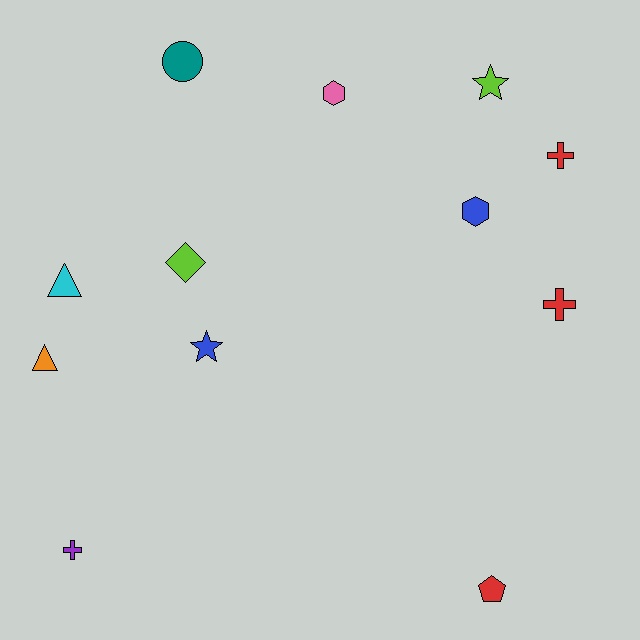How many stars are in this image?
There are 2 stars.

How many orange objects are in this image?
There is 1 orange object.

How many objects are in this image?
There are 12 objects.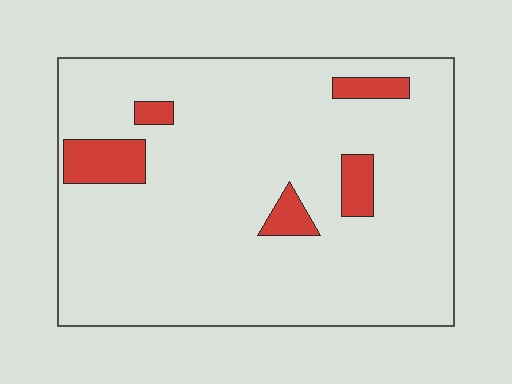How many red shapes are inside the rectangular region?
5.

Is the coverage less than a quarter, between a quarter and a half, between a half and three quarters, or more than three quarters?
Less than a quarter.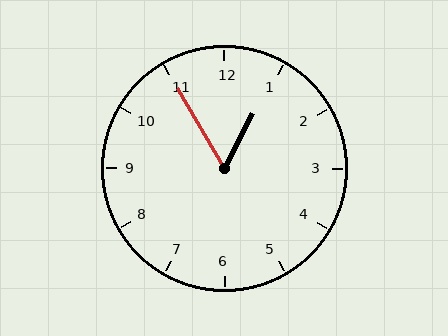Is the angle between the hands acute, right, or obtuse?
It is acute.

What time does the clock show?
12:55.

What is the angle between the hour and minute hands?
Approximately 58 degrees.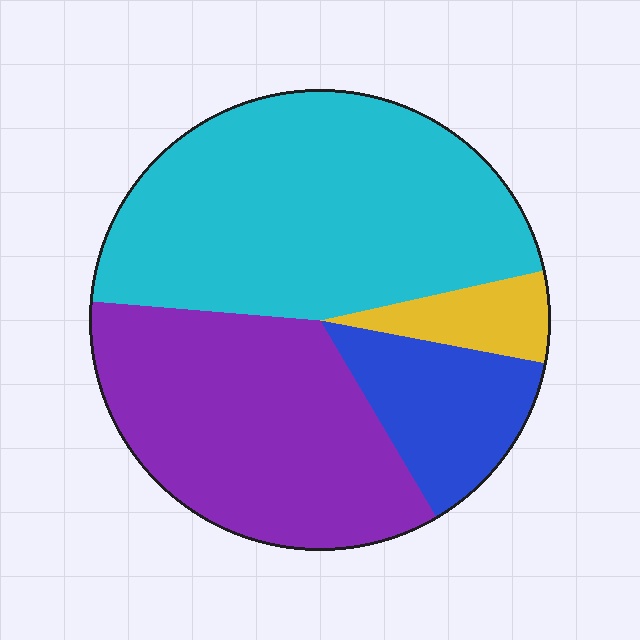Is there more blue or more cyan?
Cyan.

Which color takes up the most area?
Cyan, at roughly 45%.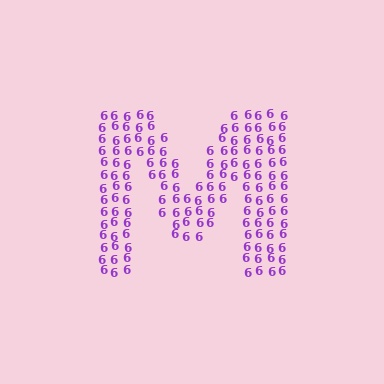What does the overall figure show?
The overall figure shows the letter M.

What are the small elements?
The small elements are digit 6's.